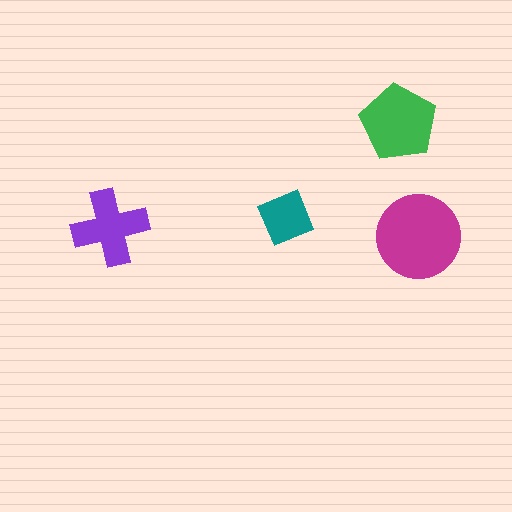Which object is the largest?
The magenta circle.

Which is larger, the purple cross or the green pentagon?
The green pentagon.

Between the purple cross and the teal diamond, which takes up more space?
The purple cross.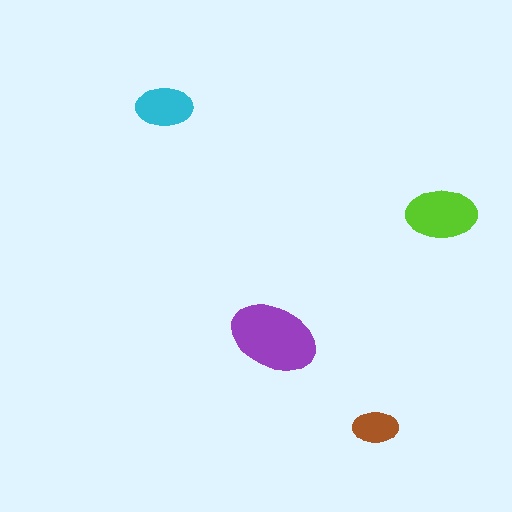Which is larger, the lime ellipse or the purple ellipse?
The purple one.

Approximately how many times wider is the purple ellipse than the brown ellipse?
About 2 times wider.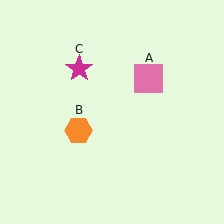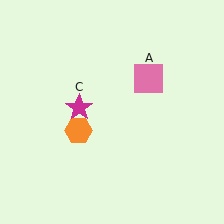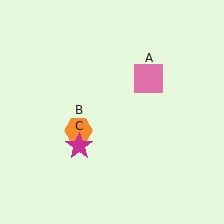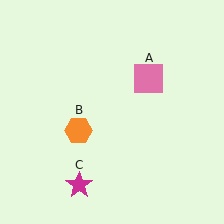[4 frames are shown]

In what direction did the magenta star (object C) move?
The magenta star (object C) moved down.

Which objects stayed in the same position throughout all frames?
Pink square (object A) and orange hexagon (object B) remained stationary.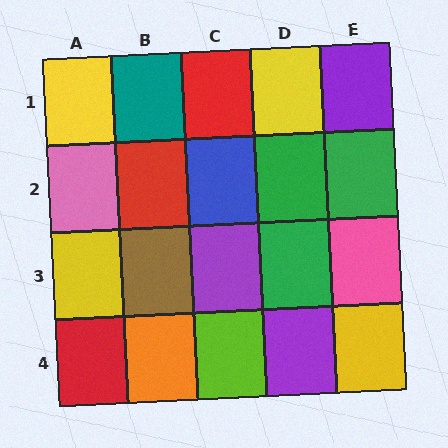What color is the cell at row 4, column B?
Orange.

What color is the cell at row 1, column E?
Purple.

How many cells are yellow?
4 cells are yellow.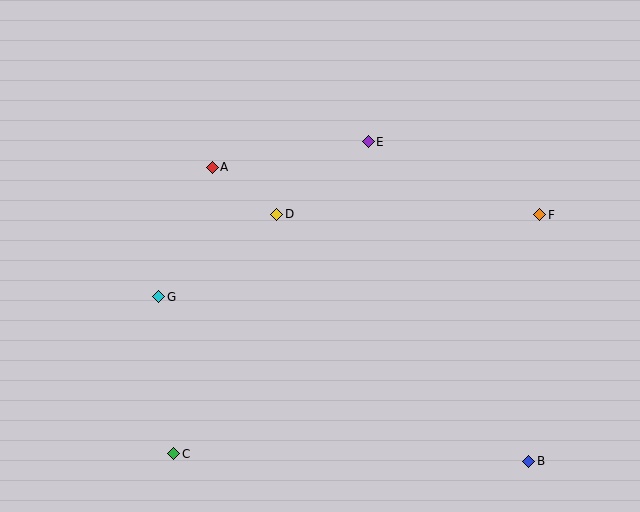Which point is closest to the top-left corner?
Point A is closest to the top-left corner.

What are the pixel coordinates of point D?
Point D is at (277, 214).